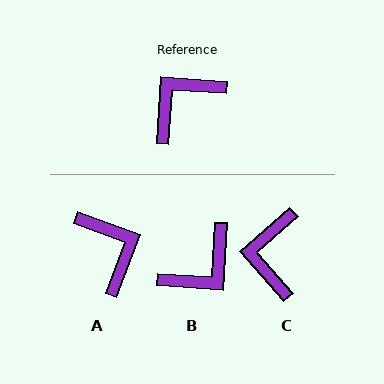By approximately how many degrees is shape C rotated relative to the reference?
Approximately 45 degrees counter-clockwise.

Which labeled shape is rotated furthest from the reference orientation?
B, about 180 degrees away.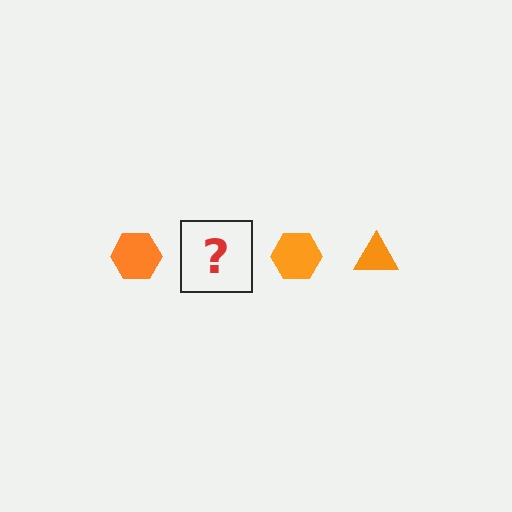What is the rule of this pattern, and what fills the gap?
The rule is that the pattern cycles through hexagon, triangle shapes in orange. The gap should be filled with an orange triangle.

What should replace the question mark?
The question mark should be replaced with an orange triangle.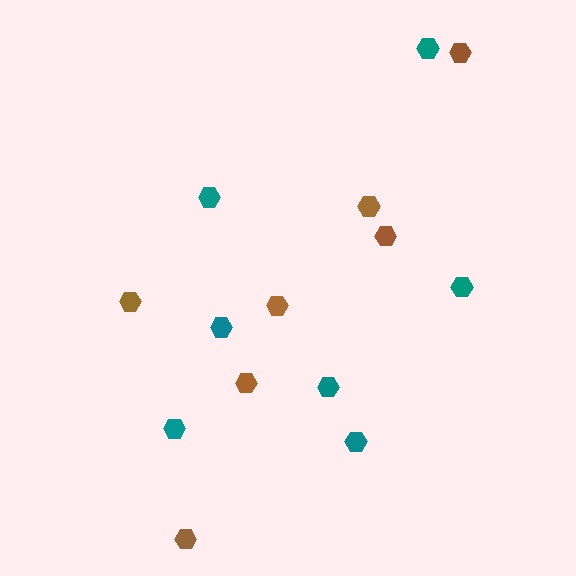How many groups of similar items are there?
There are 2 groups: one group of brown hexagons (7) and one group of teal hexagons (7).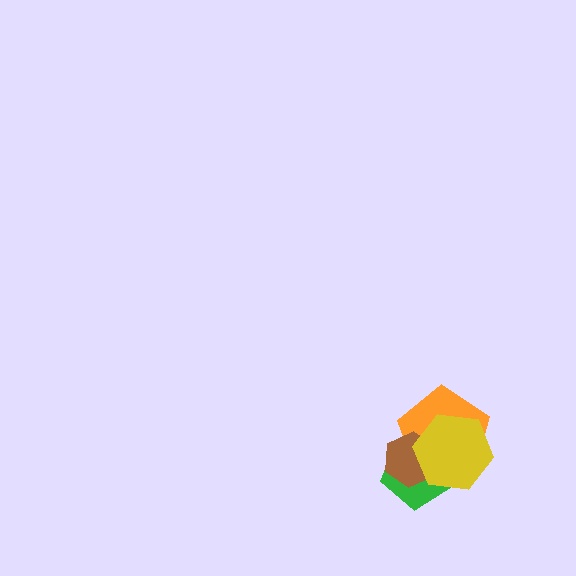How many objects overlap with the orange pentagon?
3 objects overlap with the orange pentagon.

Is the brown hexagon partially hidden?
Yes, it is partially covered by another shape.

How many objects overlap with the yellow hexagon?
3 objects overlap with the yellow hexagon.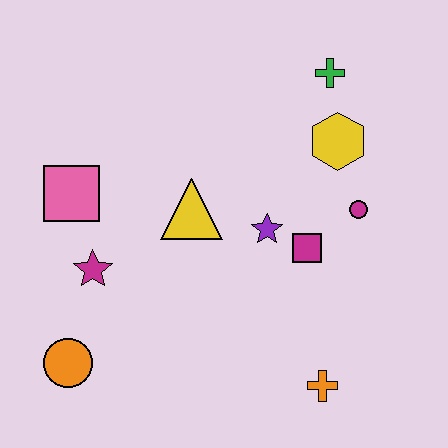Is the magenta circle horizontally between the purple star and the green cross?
No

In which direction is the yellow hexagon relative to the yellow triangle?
The yellow hexagon is to the right of the yellow triangle.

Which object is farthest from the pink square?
The orange cross is farthest from the pink square.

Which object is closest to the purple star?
The magenta square is closest to the purple star.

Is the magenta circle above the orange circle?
Yes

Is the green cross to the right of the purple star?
Yes